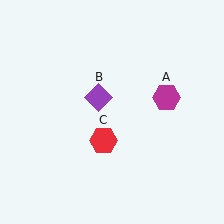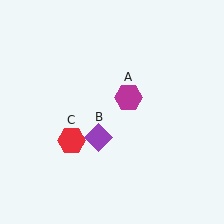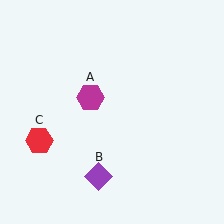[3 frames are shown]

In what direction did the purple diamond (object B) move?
The purple diamond (object B) moved down.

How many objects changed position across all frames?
3 objects changed position: magenta hexagon (object A), purple diamond (object B), red hexagon (object C).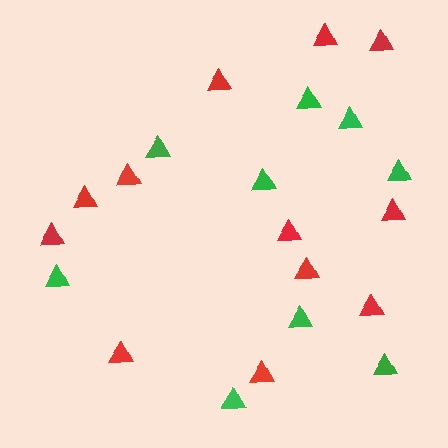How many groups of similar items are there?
There are 2 groups: one group of red triangles (12) and one group of green triangles (9).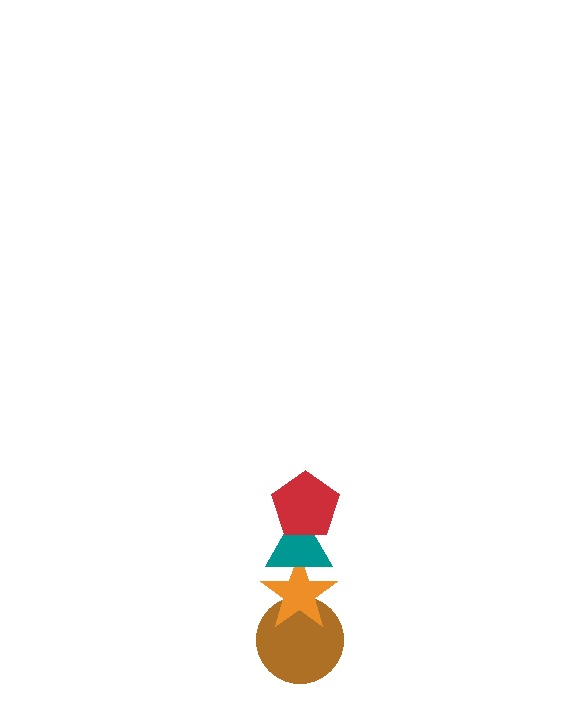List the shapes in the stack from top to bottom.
From top to bottom: the red pentagon, the teal triangle, the orange star, the brown circle.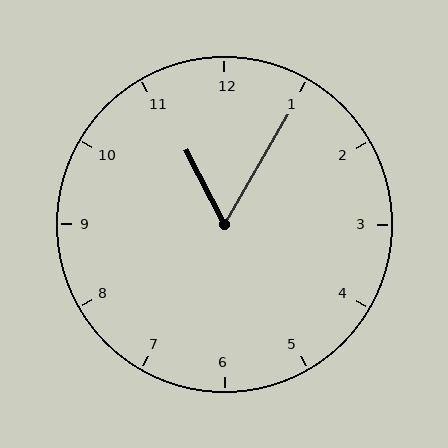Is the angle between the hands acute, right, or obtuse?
It is acute.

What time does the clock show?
11:05.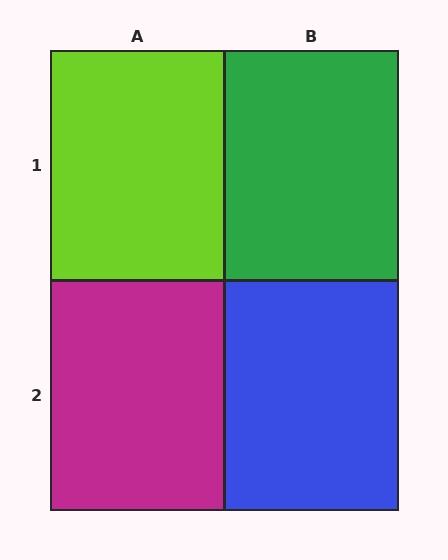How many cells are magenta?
1 cell is magenta.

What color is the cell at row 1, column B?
Green.